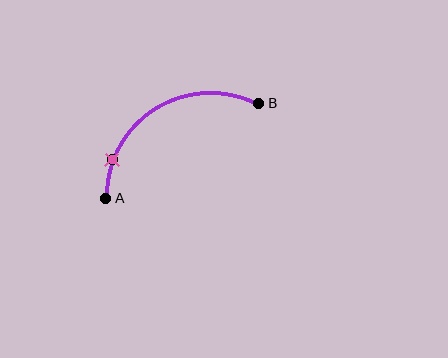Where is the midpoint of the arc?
The arc midpoint is the point on the curve farthest from the straight line joining A and B. It sits above that line.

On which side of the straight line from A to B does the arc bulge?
The arc bulges above the straight line connecting A and B.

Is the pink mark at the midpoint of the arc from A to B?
No. The pink mark lies on the arc but is closer to endpoint A. The arc midpoint would be at the point on the curve equidistant along the arc from both A and B.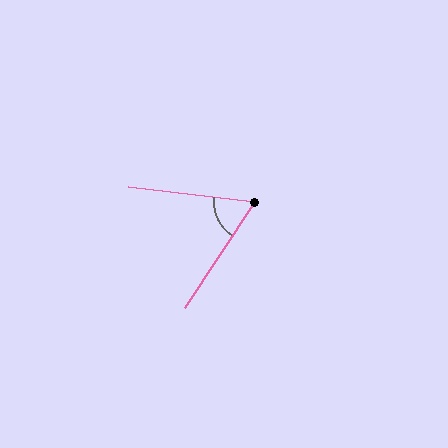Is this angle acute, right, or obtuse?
It is acute.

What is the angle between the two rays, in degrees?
Approximately 63 degrees.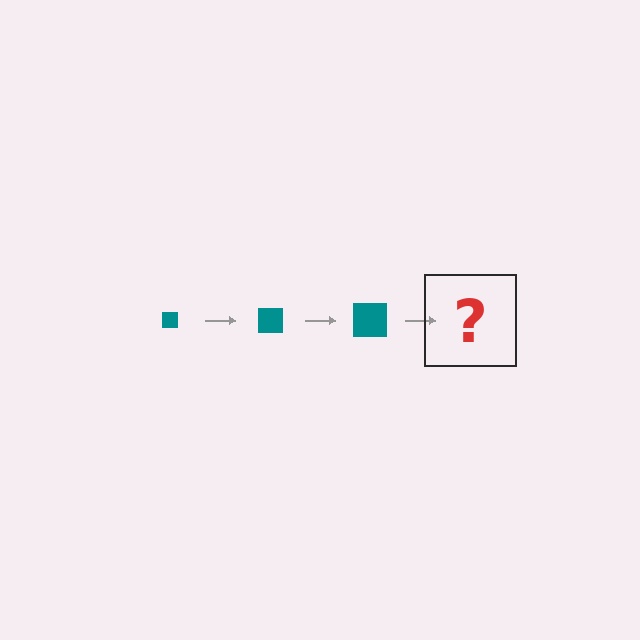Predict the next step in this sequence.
The next step is a teal square, larger than the previous one.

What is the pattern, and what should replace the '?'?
The pattern is that the square gets progressively larger each step. The '?' should be a teal square, larger than the previous one.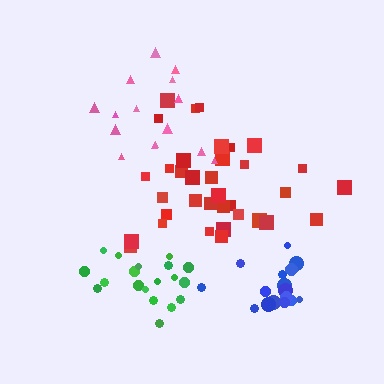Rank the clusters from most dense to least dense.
green, blue, red, pink.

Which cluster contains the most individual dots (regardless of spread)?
Red (35).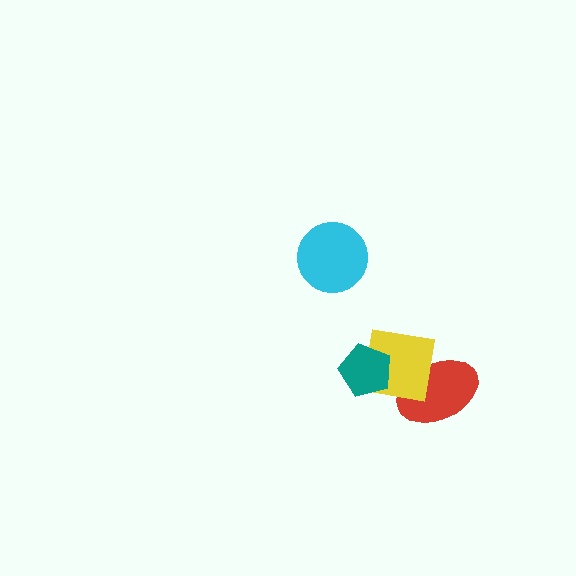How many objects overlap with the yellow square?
2 objects overlap with the yellow square.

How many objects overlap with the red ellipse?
1 object overlaps with the red ellipse.